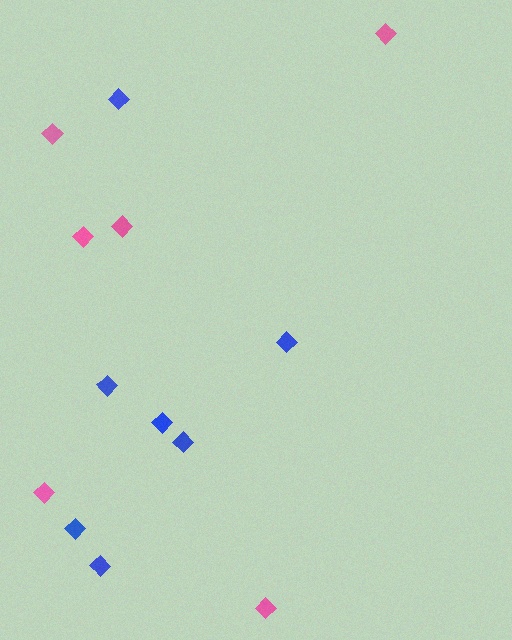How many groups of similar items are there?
There are 2 groups: one group of pink diamonds (6) and one group of blue diamonds (7).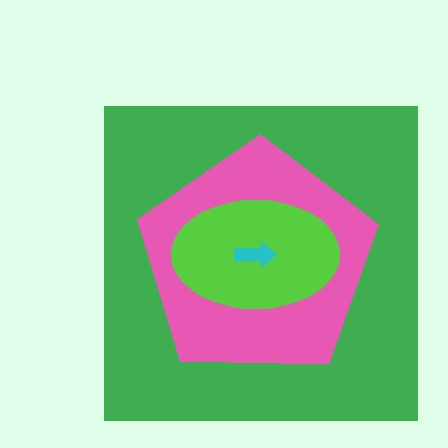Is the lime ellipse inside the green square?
Yes.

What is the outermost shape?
The green square.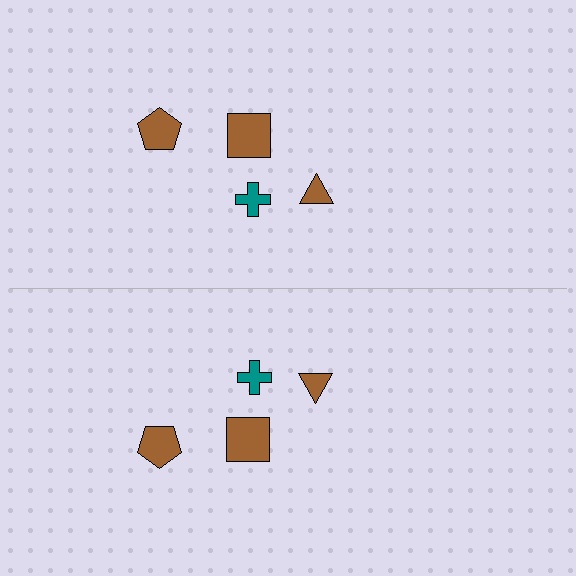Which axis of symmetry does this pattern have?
The pattern has a horizontal axis of symmetry running through the center of the image.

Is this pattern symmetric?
Yes, this pattern has bilateral (reflection) symmetry.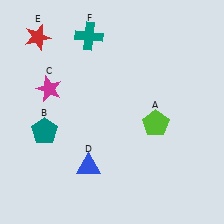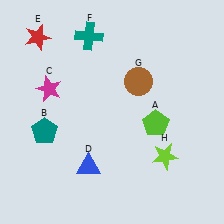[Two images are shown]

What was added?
A brown circle (G), a lime star (H) were added in Image 2.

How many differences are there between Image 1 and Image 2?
There are 2 differences between the two images.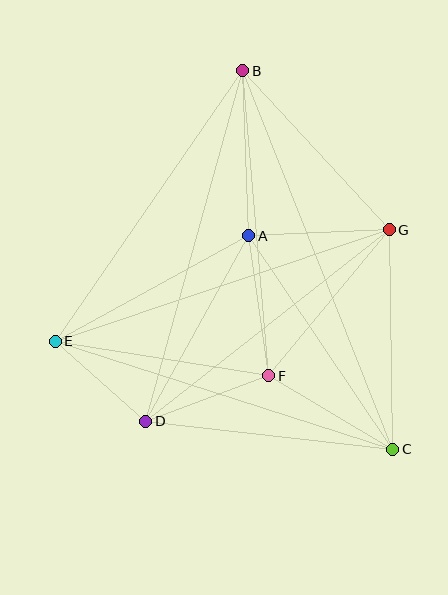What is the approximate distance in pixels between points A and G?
The distance between A and G is approximately 141 pixels.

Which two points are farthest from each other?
Points B and C are farthest from each other.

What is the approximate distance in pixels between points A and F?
The distance between A and F is approximately 142 pixels.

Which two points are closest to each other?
Points D and E are closest to each other.